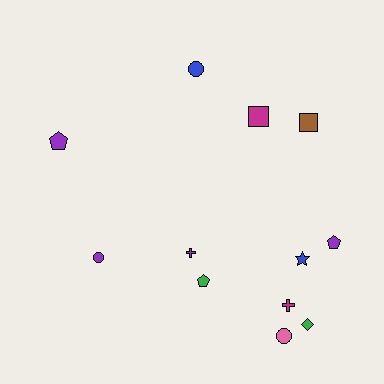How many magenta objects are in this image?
There are 2 magenta objects.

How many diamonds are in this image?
There is 1 diamond.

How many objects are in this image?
There are 12 objects.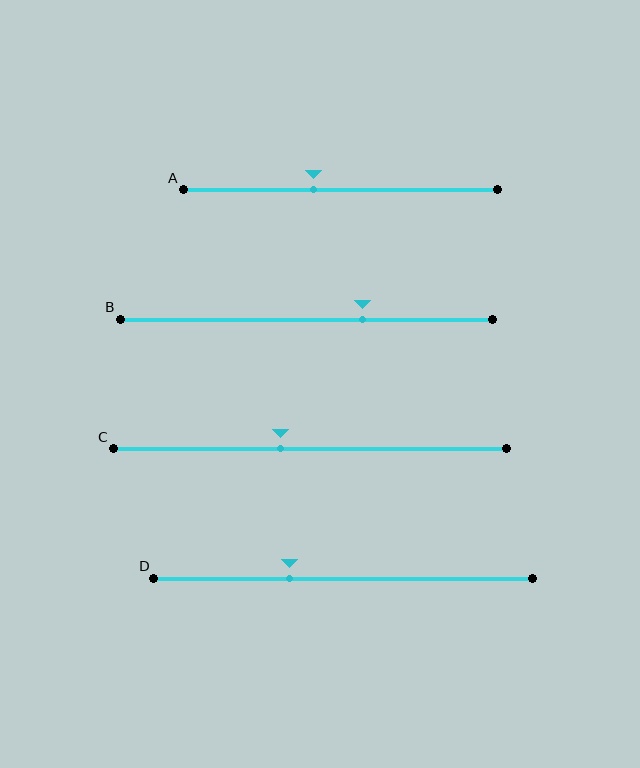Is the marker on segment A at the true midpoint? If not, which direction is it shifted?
No, the marker on segment A is shifted to the left by about 9% of the segment length.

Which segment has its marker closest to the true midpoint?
Segment C has its marker closest to the true midpoint.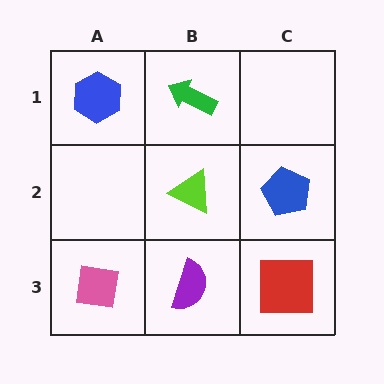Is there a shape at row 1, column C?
No, that cell is empty.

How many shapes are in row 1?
2 shapes.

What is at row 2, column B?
A lime triangle.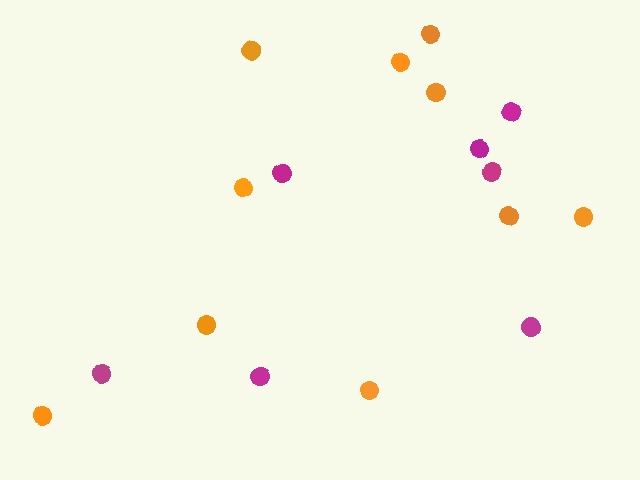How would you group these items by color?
There are 2 groups: one group of orange circles (10) and one group of magenta circles (7).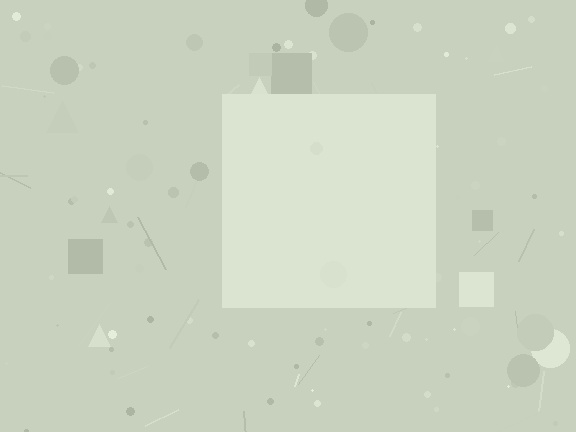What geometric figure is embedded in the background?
A square is embedded in the background.